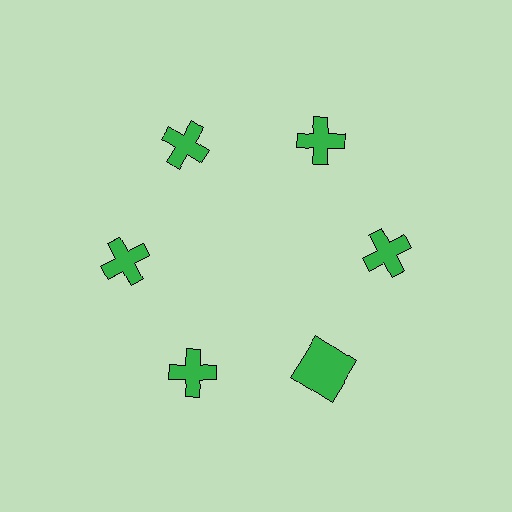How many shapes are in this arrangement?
There are 6 shapes arranged in a ring pattern.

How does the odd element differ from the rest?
It has a different shape: square instead of cross.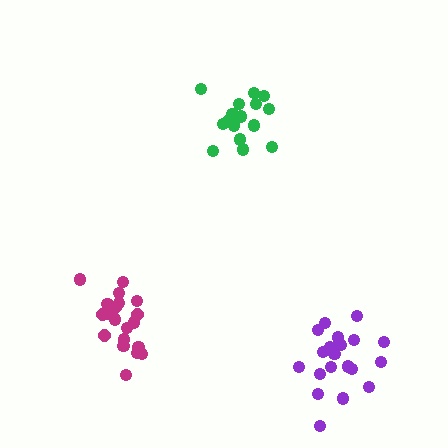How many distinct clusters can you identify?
There are 3 distinct clusters.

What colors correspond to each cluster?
The clusters are colored: magenta, green, purple.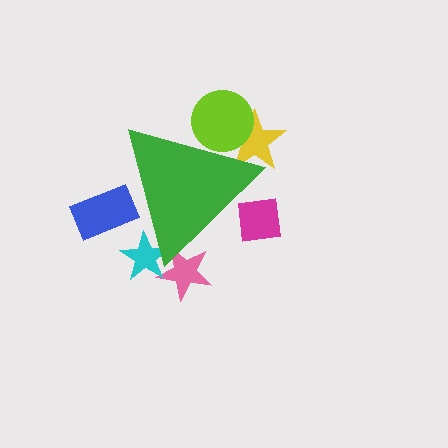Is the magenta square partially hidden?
Yes, the magenta square is partially hidden behind the green triangle.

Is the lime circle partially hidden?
Yes, the lime circle is partially hidden behind the green triangle.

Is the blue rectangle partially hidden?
Yes, the blue rectangle is partially hidden behind the green triangle.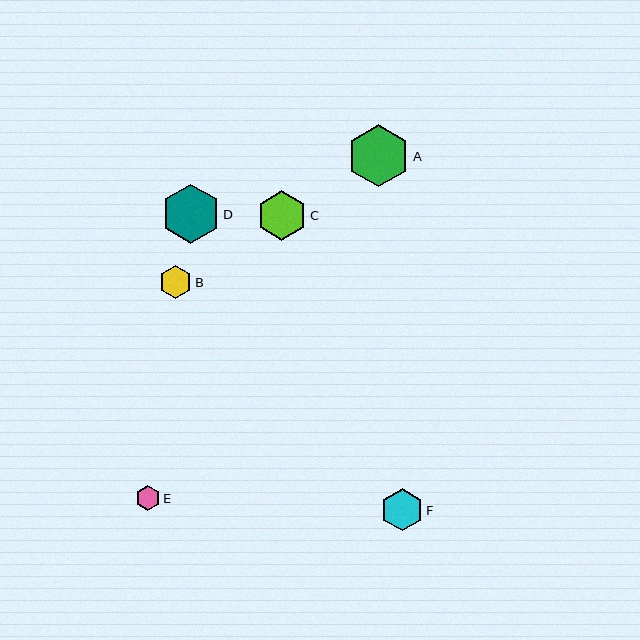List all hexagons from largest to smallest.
From largest to smallest: A, D, C, F, B, E.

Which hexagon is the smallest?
Hexagon E is the smallest with a size of approximately 25 pixels.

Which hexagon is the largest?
Hexagon A is the largest with a size of approximately 62 pixels.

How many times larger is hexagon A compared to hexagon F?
Hexagon A is approximately 1.5 times the size of hexagon F.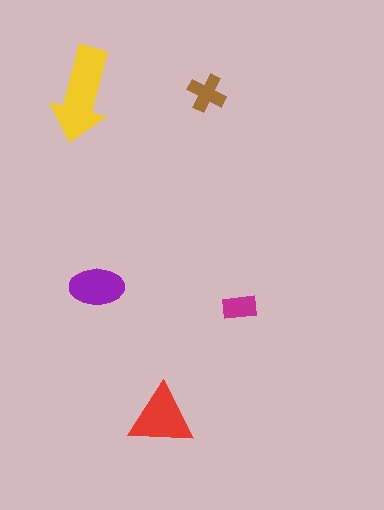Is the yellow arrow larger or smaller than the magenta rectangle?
Larger.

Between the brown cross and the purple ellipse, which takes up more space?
The purple ellipse.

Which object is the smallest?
The magenta rectangle.